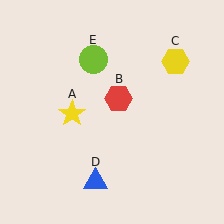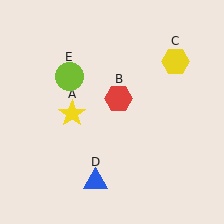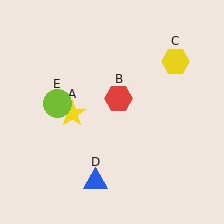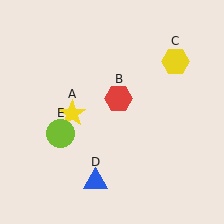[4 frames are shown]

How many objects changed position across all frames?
1 object changed position: lime circle (object E).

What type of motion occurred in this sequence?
The lime circle (object E) rotated counterclockwise around the center of the scene.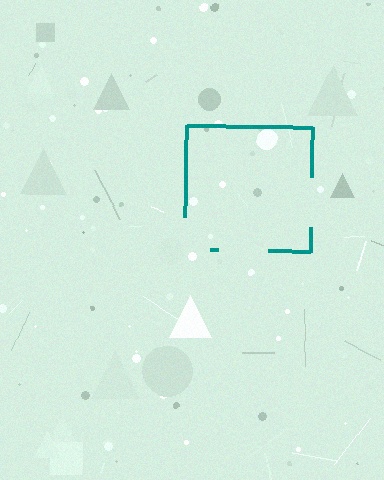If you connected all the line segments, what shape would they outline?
They would outline a square.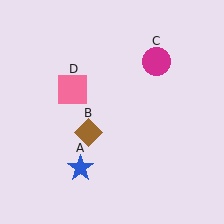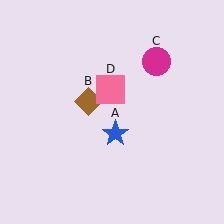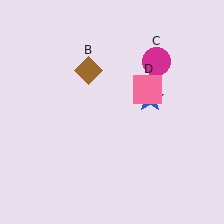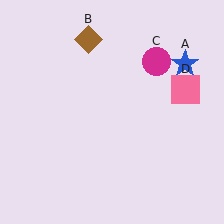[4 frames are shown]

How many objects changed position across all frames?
3 objects changed position: blue star (object A), brown diamond (object B), pink square (object D).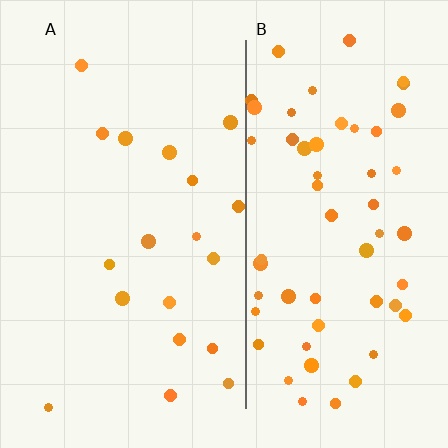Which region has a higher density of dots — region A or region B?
B (the right).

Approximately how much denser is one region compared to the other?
Approximately 3.1× — region B over region A.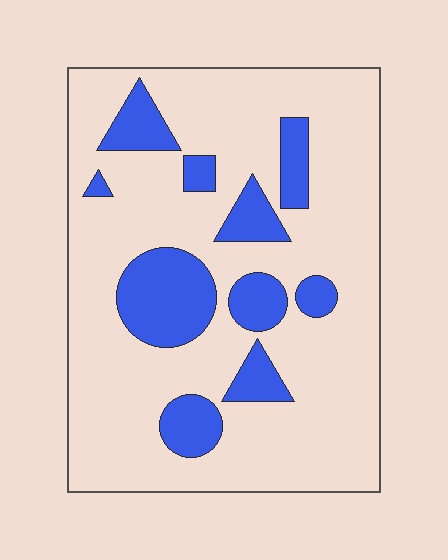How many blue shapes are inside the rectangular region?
10.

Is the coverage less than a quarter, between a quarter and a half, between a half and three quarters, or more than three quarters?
Less than a quarter.